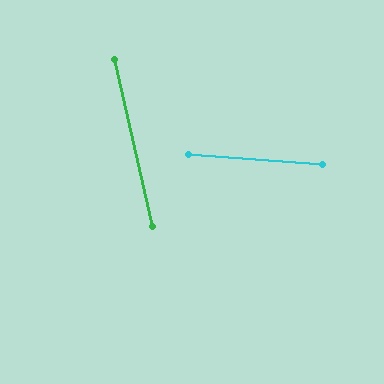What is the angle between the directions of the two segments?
Approximately 73 degrees.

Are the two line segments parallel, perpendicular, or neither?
Neither parallel nor perpendicular — they differ by about 73°.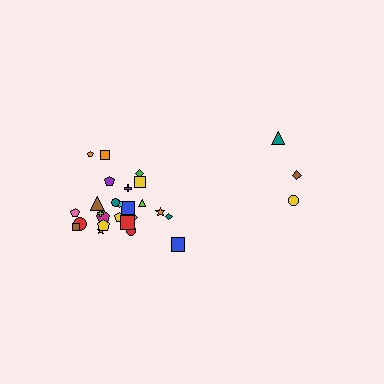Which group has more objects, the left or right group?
The left group.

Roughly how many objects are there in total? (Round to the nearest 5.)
Roughly 30 objects in total.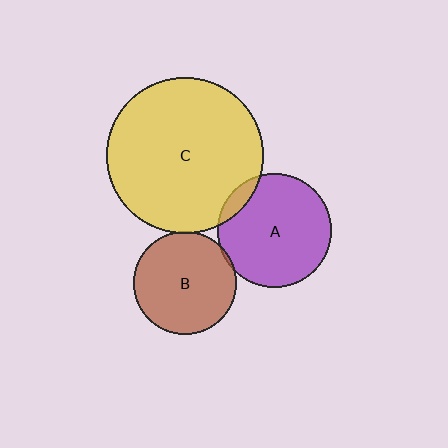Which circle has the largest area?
Circle C (yellow).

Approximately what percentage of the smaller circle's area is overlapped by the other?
Approximately 5%.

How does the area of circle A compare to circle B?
Approximately 1.2 times.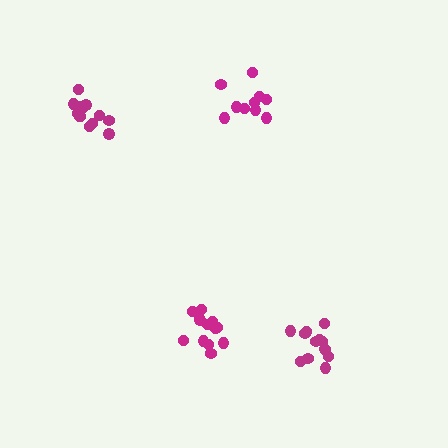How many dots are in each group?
Group 1: 10 dots, Group 2: 13 dots, Group 3: 14 dots, Group 4: 13 dots (50 total).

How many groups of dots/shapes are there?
There are 4 groups.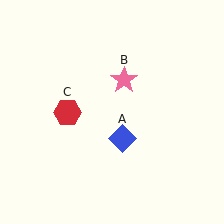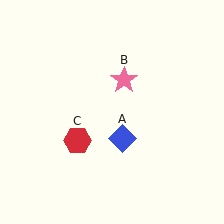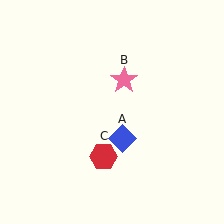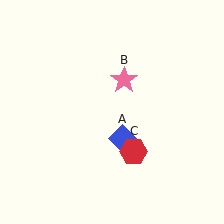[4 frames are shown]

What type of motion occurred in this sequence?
The red hexagon (object C) rotated counterclockwise around the center of the scene.